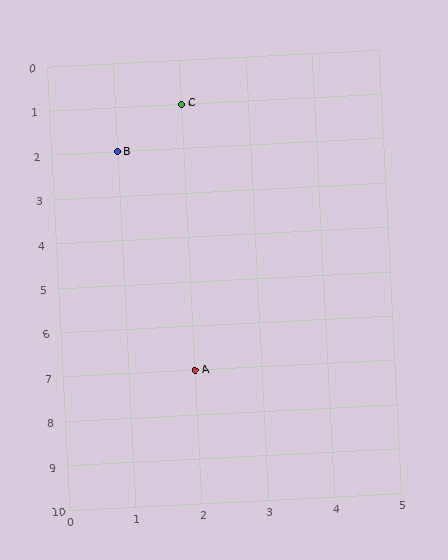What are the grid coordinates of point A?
Point A is at grid coordinates (2, 7).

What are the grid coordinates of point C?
Point C is at grid coordinates (2, 1).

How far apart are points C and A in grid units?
Points C and A are 6 rows apart.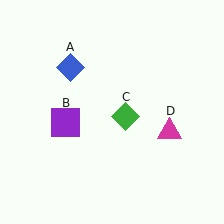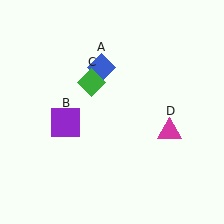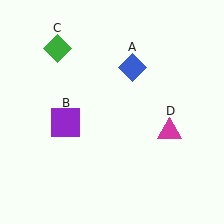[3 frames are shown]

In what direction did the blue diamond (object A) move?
The blue diamond (object A) moved right.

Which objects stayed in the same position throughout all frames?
Purple square (object B) and magenta triangle (object D) remained stationary.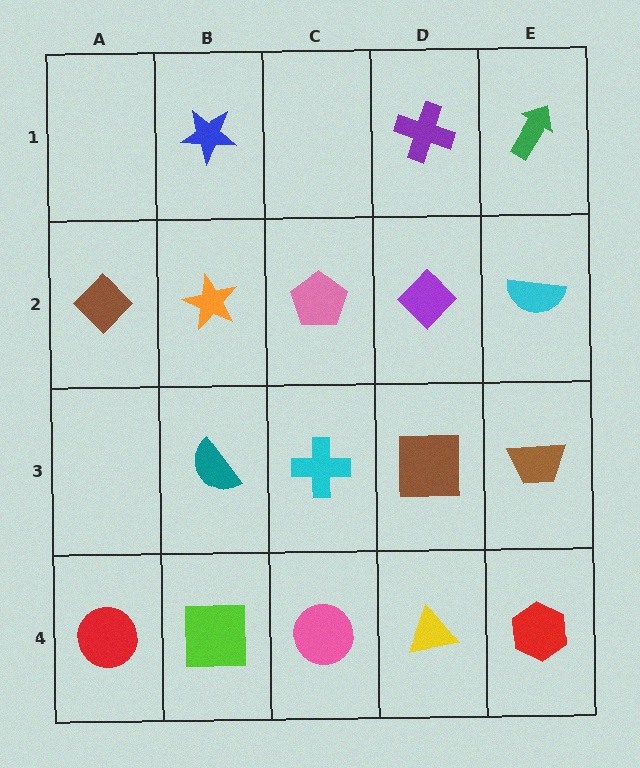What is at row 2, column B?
An orange star.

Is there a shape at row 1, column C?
No, that cell is empty.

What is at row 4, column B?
A lime square.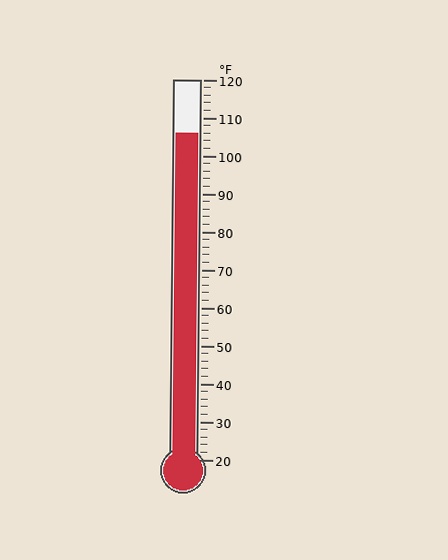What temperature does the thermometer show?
The thermometer shows approximately 106°F.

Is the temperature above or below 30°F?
The temperature is above 30°F.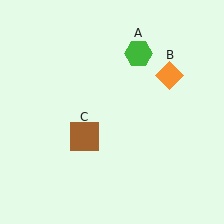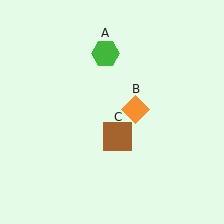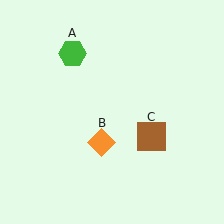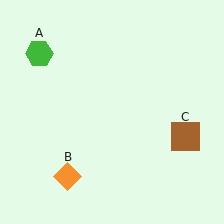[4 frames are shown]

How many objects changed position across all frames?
3 objects changed position: green hexagon (object A), orange diamond (object B), brown square (object C).